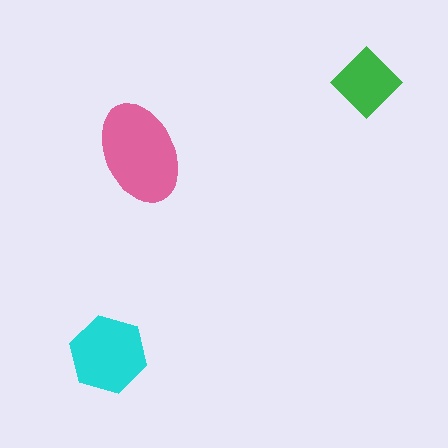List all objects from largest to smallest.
The pink ellipse, the cyan hexagon, the green diamond.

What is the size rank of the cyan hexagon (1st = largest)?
2nd.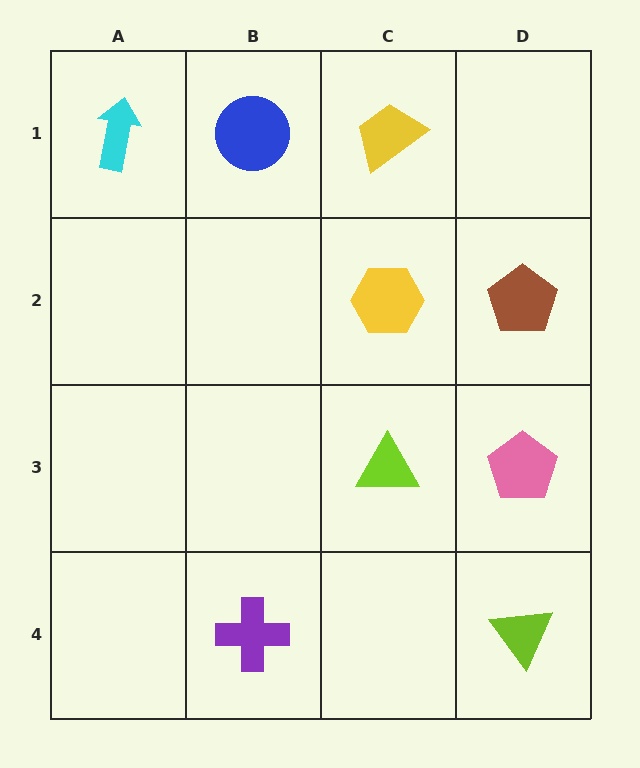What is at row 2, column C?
A yellow hexagon.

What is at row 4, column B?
A purple cross.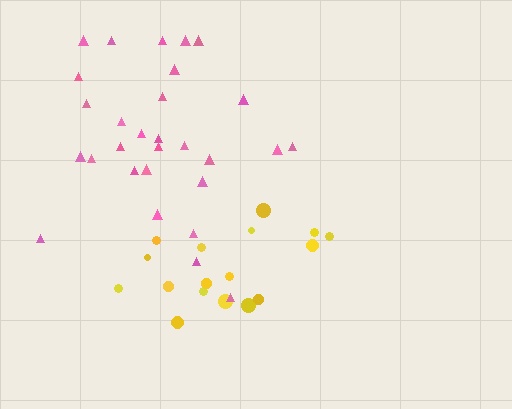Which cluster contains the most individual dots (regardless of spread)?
Pink (29).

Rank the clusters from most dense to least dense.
pink, yellow.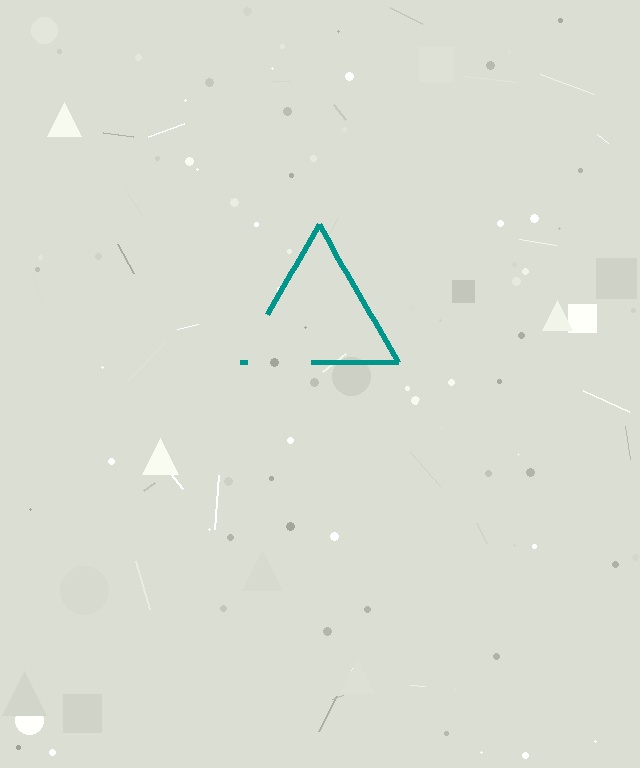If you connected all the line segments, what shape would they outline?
They would outline a triangle.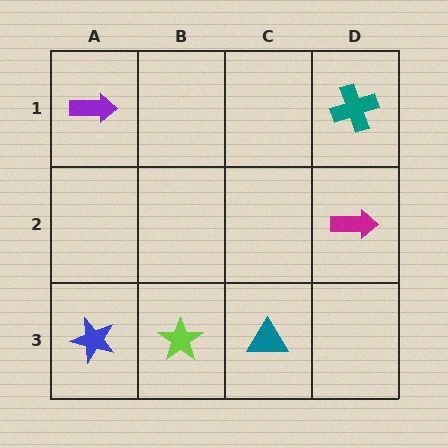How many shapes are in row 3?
3 shapes.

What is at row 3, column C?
A teal triangle.